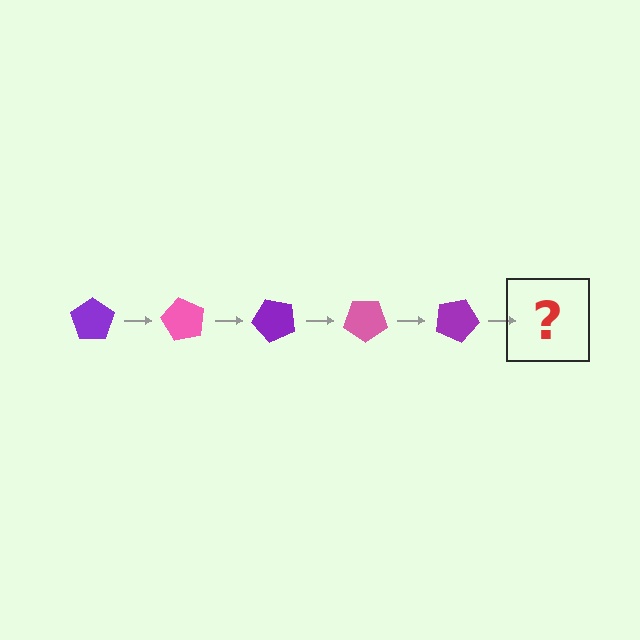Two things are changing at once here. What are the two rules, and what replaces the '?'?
The two rules are that it rotates 60 degrees each step and the color cycles through purple and pink. The '?' should be a pink pentagon, rotated 300 degrees from the start.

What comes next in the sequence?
The next element should be a pink pentagon, rotated 300 degrees from the start.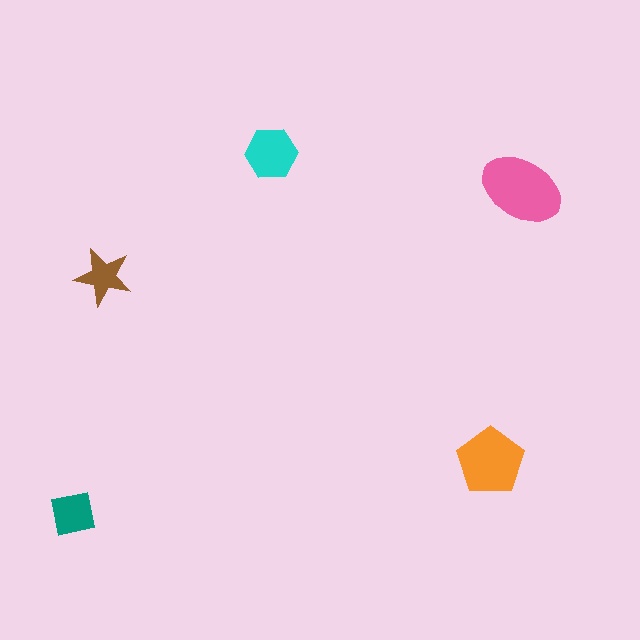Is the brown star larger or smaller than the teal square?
Smaller.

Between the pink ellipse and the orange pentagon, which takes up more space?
The pink ellipse.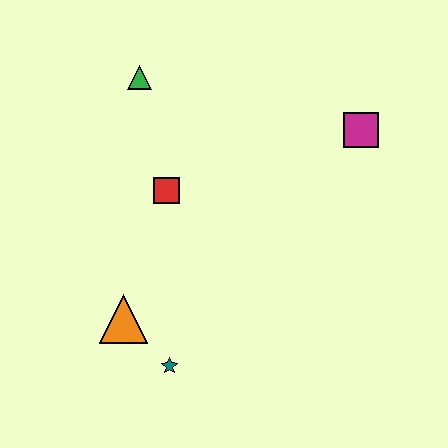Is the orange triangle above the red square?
No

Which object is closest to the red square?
The green triangle is closest to the red square.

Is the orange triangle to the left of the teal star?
Yes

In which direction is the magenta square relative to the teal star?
The magenta square is above the teal star.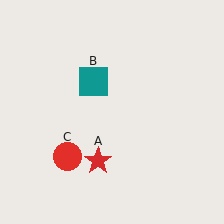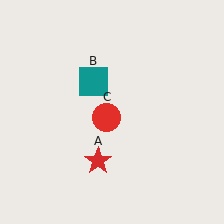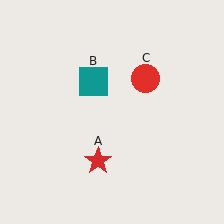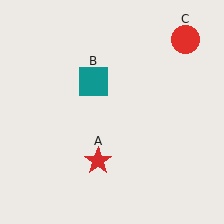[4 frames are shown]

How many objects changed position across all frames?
1 object changed position: red circle (object C).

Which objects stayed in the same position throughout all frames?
Red star (object A) and teal square (object B) remained stationary.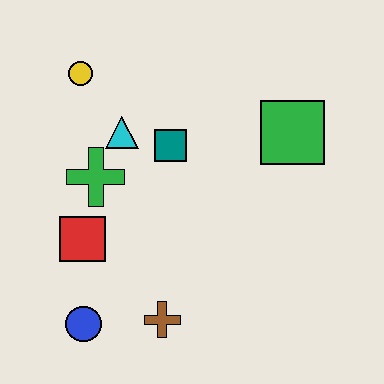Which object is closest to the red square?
The green cross is closest to the red square.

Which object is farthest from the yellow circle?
The brown cross is farthest from the yellow circle.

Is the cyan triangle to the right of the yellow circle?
Yes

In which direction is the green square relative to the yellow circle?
The green square is to the right of the yellow circle.